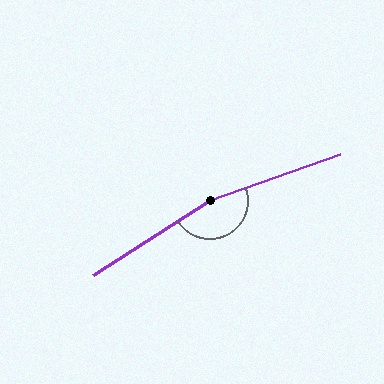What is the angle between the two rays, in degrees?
Approximately 167 degrees.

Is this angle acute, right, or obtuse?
It is obtuse.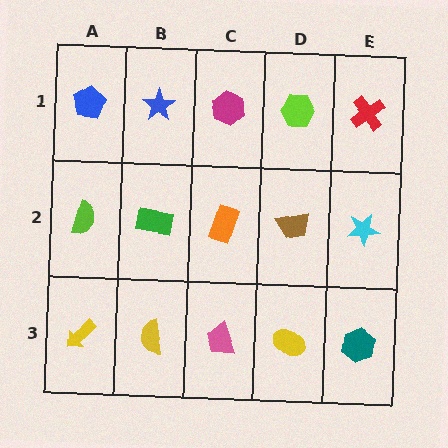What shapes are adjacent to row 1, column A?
A lime semicircle (row 2, column A), a blue star (row 1, column B).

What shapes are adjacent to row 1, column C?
An orange rectangle (row 2, column C), a blue star (row 1, column B), a lime hexagon (row 1, column D).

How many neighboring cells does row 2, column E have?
3.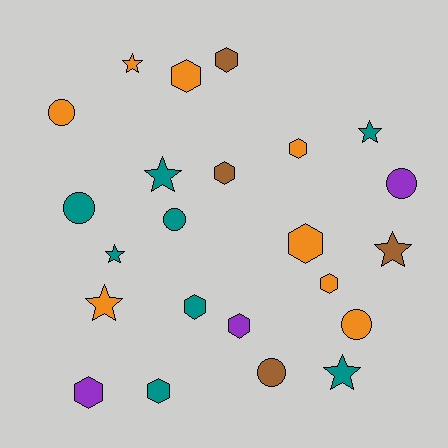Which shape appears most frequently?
Hexagon, with 10 objects.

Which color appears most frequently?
Orange, with 8 objects.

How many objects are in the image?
There are 23 objects.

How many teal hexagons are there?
There are 2 teal hexagons.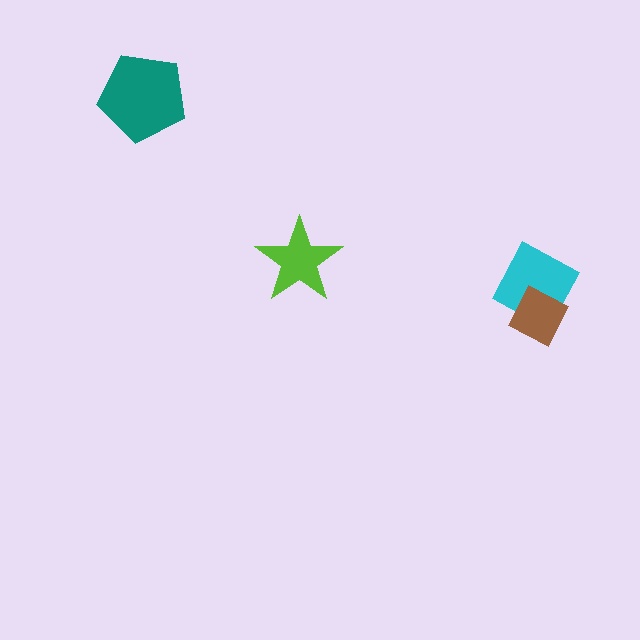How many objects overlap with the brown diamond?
1 object overlaps with the brown diamond.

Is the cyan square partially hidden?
Yes, it is partially covered by another shape.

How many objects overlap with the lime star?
0 objects overlap with the lime star.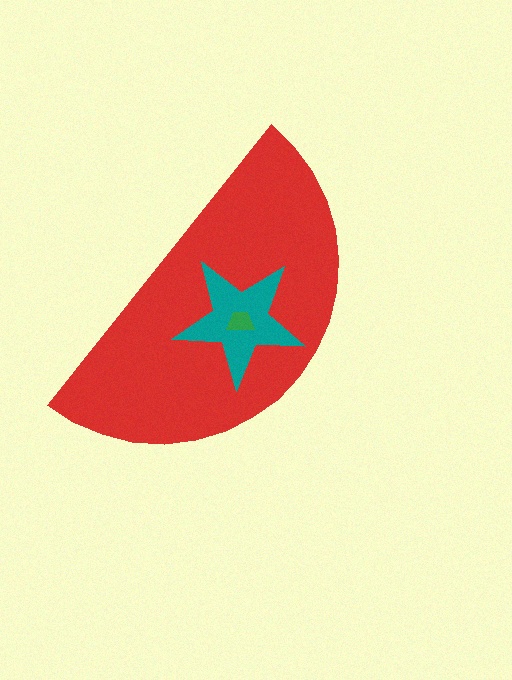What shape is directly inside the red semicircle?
The teal star.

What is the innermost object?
The green trapezoid.